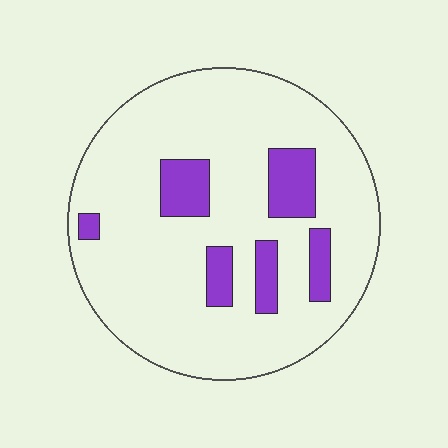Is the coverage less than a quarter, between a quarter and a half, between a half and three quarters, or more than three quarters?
Less than a quarter.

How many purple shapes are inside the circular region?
6.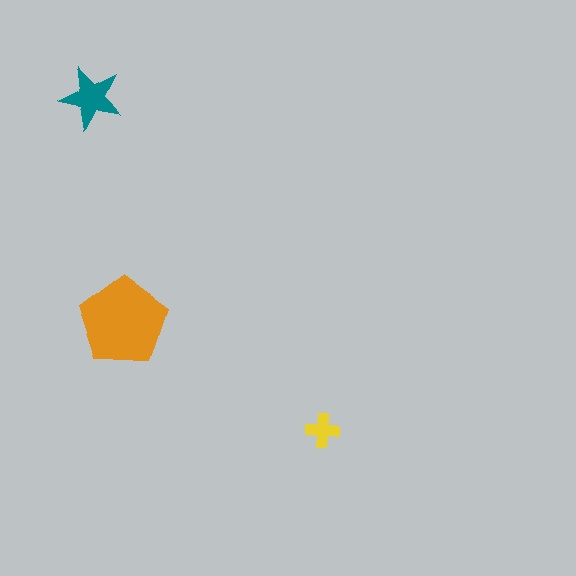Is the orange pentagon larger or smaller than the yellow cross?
Larger.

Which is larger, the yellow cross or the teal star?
The teal star.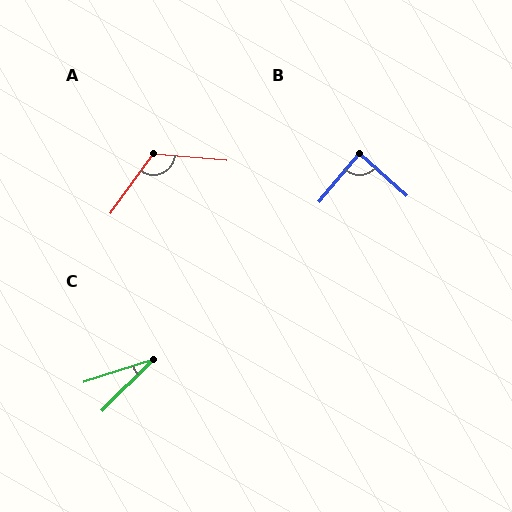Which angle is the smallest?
C, at approximately 27 degrees.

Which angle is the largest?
A, at approximately 121 degrees.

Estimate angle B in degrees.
Approximately 88 degrees.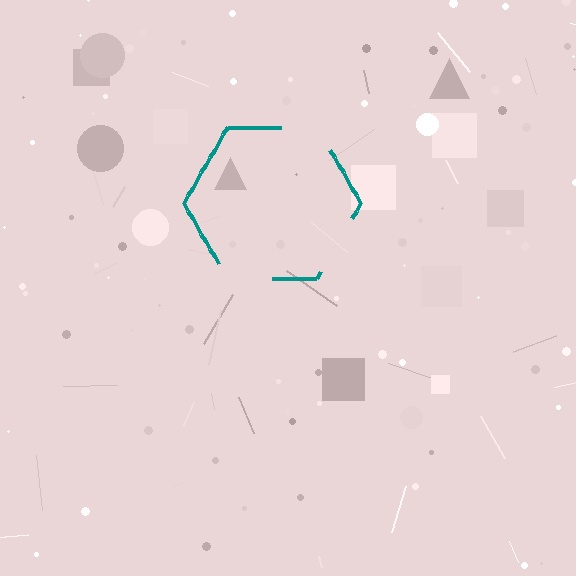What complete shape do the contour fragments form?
The contour fragments form a hexagon.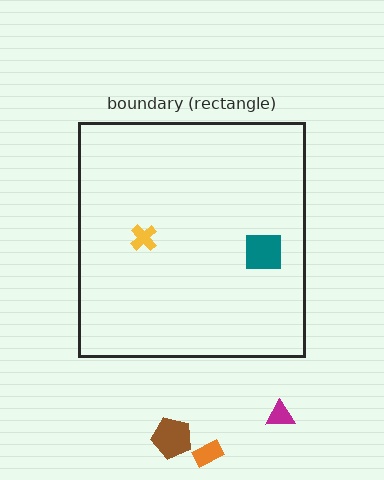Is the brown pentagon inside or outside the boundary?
Outside.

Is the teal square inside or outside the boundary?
Inside.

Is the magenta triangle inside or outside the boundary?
Outside.